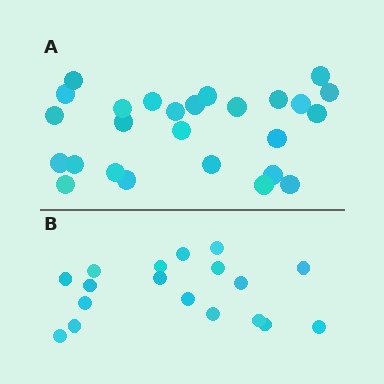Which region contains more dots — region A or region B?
Region A (the top region) has more dots.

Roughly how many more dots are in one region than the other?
Region A has roughly 8 or so more dots than region B.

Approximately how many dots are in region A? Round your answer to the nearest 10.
About 30 dots. (The exact count is 26, which rounds to 30.)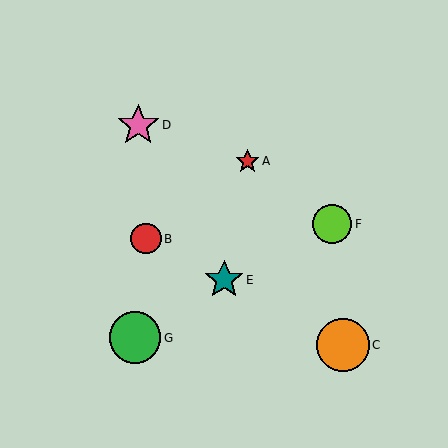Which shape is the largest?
The orange circle (labeled C) is the largest.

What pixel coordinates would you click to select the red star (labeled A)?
Click at (248, 161) to select the red star A.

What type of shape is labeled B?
Shape B is a red circle.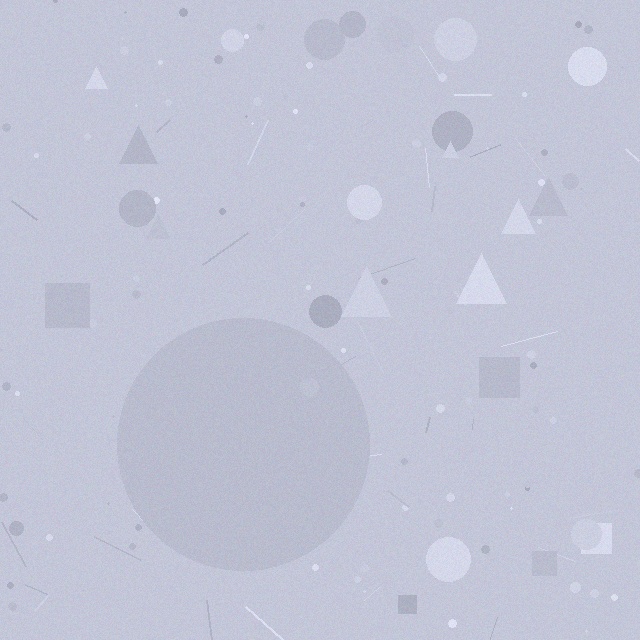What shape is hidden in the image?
A circle is hidden in the image.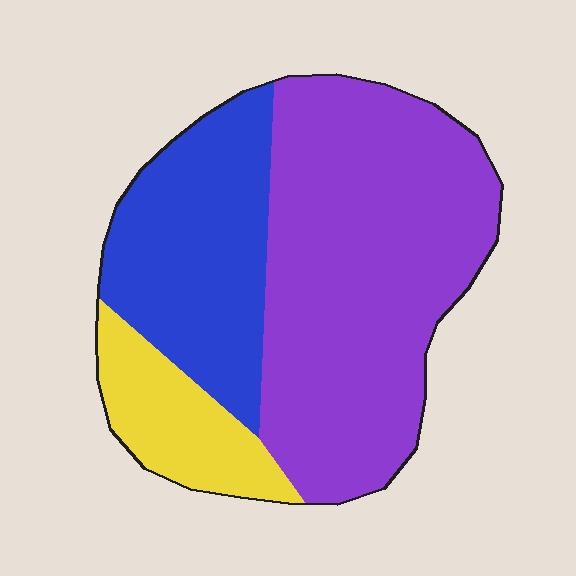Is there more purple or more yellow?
Purple.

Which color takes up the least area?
Yellow, at roughly 15%.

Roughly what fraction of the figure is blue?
Blue takes up about one quarter (1/4) of the figure.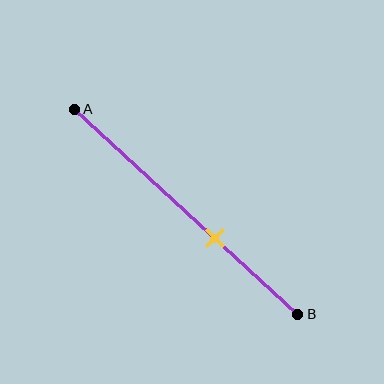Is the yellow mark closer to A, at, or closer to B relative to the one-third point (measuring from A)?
The yellow mark is closer to point B than the one-third point of segment AB.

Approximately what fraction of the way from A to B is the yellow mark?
The yellow mark is approximately 65% of the way from A to B.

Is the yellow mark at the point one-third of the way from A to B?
No, the mark is at about 65% from A, not at the 33% one-third point.